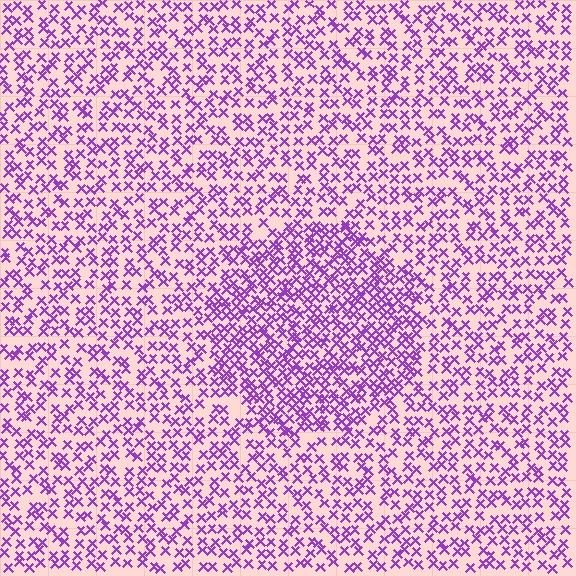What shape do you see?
I see a circle.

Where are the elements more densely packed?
The elements are more densely packed inside the circle boundary.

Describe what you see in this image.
The image contains small purple elements arranged at two different densities. A circle-shaped region is visible where the elements are more densely packed than the surrounding area.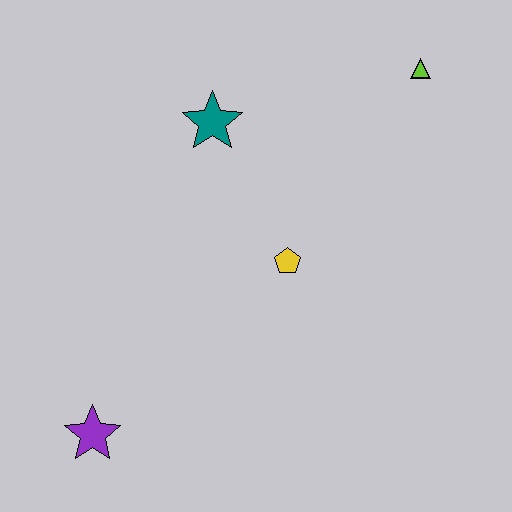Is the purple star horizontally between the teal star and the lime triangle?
No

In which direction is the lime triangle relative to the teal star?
The lime triangle is to the right of the teal star.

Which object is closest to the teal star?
The yellow pentagon is closest to the teal star.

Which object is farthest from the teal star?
The purple star is farthest from the teal star.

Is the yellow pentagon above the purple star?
Yes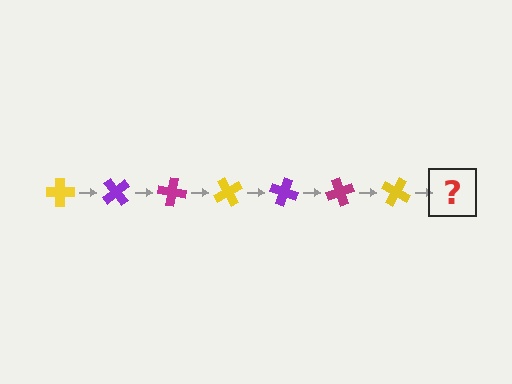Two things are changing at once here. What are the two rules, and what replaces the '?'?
The two rules are that it rotates 50 degrees each step and the color cycles through yellow, purple, and magenta. The '?' should be a purple cross, rotated 350 degrees from the start.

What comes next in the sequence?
The next element should be a purple cross, rotated 350 degrees from the start.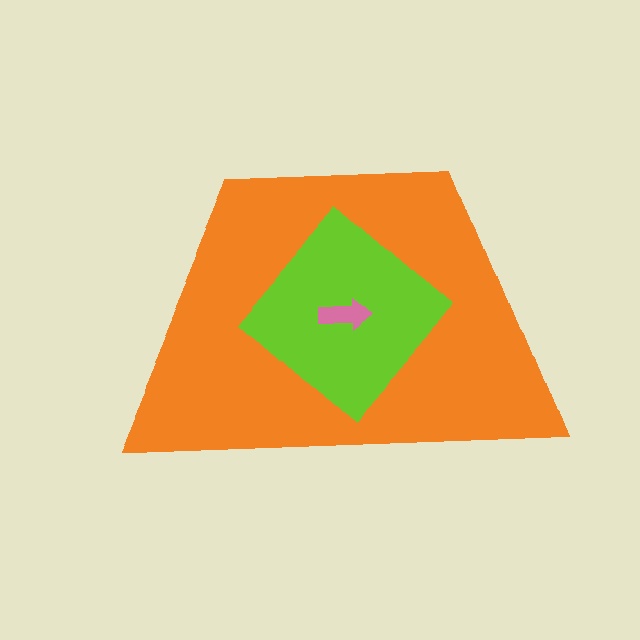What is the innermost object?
The pink arrow.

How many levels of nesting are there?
3.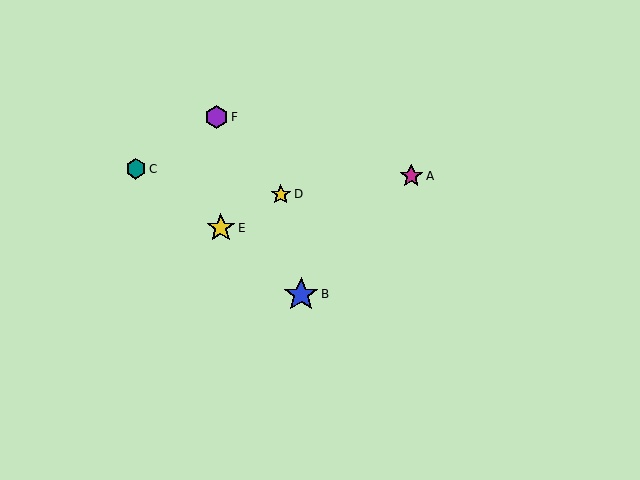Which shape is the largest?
The blue star (labeled B) is the largest.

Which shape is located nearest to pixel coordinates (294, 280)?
The blue star (labeled B) at (301, 294) is nearest to that location.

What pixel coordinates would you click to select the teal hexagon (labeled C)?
Click at (136, 169) to select the teal hexagon C.